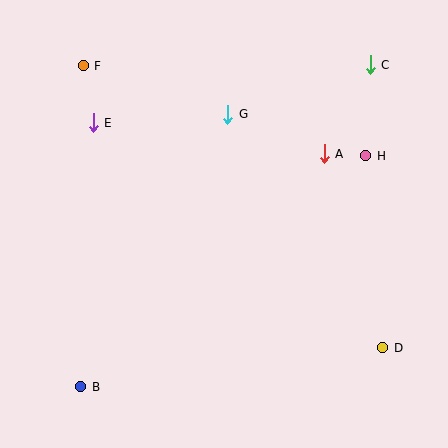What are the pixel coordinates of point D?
Point D is at (383, 348).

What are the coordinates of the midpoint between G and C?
The midpoint between G and C is at (299, 89).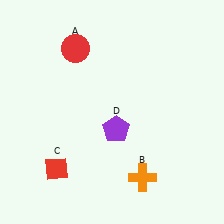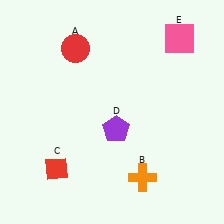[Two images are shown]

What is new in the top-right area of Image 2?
A pink square (E) was added in the top-right area of Image 2.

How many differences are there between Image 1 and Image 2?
There is 1 difference between the two images.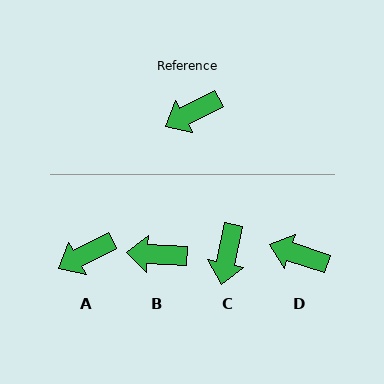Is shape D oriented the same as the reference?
No, it is off by about 46 degrees.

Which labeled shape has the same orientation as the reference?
A.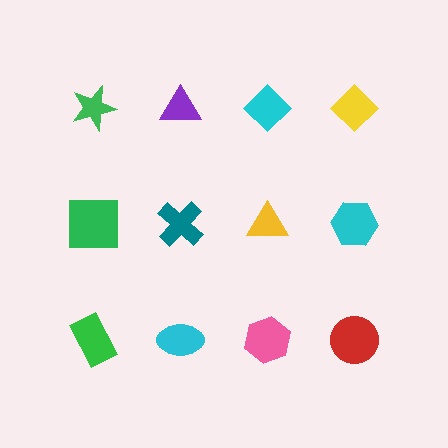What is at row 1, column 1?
A green star.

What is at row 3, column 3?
A pink hexagon.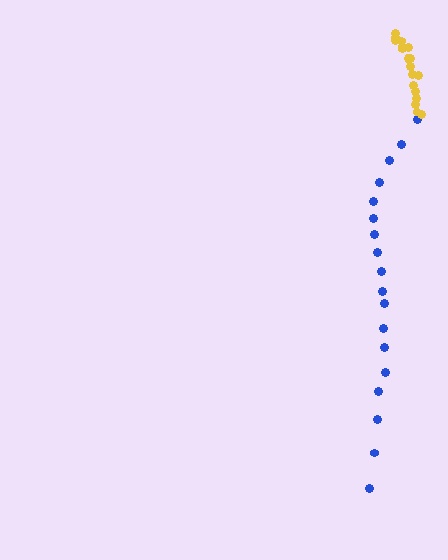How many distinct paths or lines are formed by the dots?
There are 2 distinct paths.